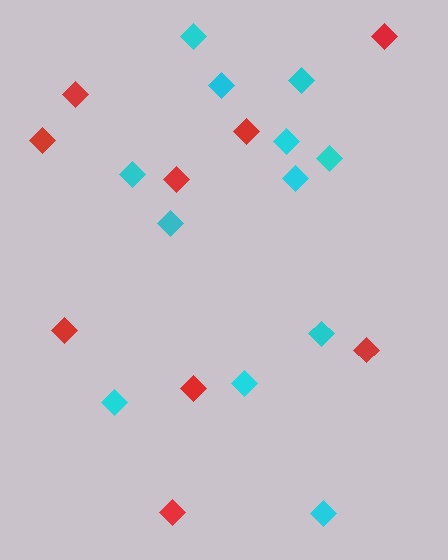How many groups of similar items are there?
There are 2 groups: one group of red diamonds (9) and one group of cyan diamonds (12).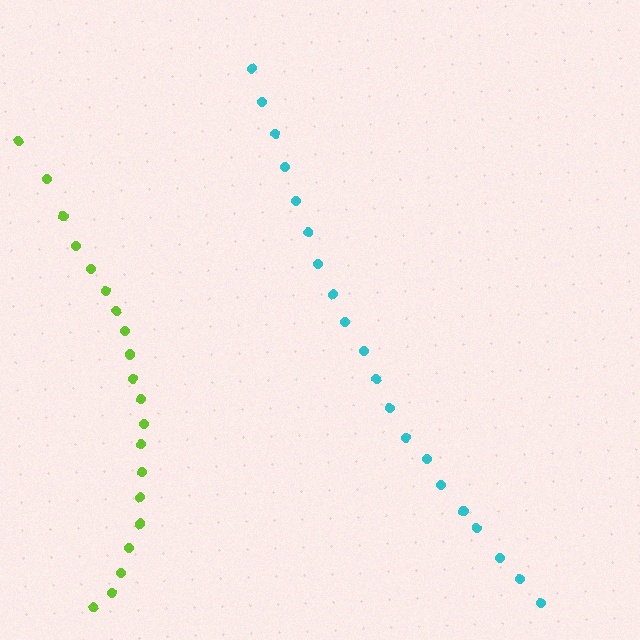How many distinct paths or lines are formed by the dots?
There are 2 distinct paths.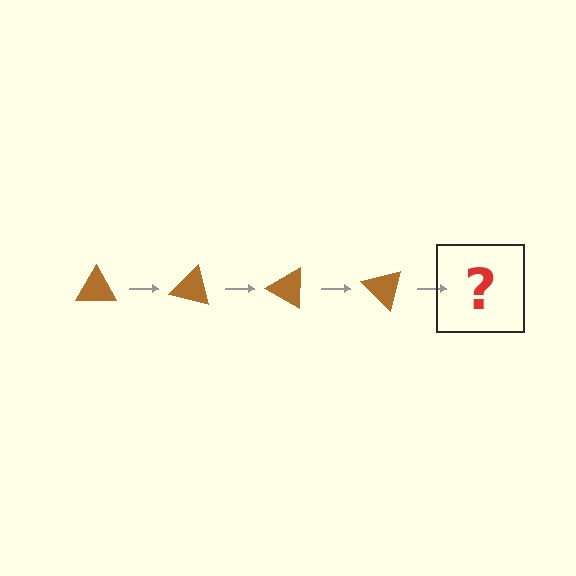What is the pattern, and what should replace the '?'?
The pattern is that the triangle rotates 15 degrees each step. The '?' should be a brown triangle rotated 60 degrees.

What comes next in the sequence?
The next element should be a brown triangle rotated 60 degrees.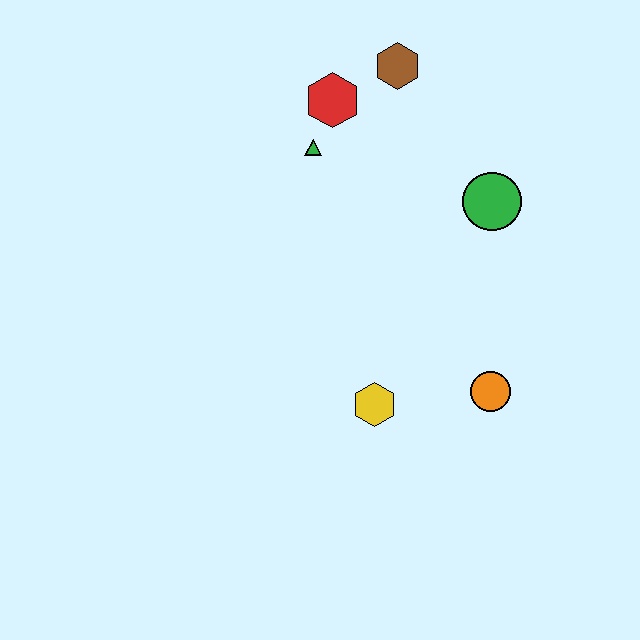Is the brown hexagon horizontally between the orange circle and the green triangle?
Yes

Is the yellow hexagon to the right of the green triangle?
Yes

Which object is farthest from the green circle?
The yellow hexagon is farthest from the green circle.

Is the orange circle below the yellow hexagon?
No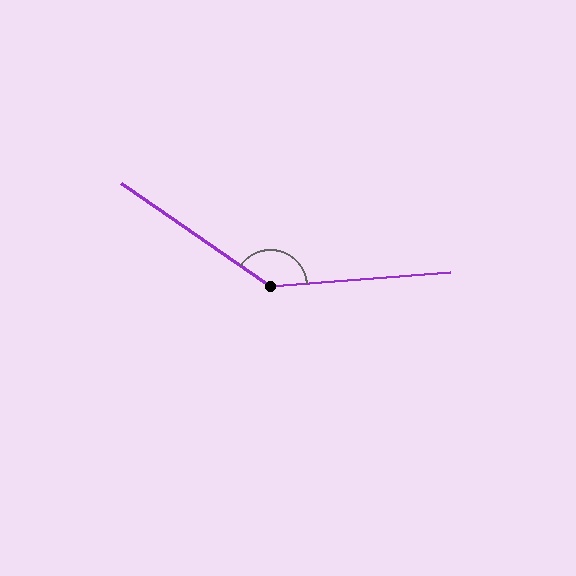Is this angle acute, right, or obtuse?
It is obtuse.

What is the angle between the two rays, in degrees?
Approximately 141 degrees.